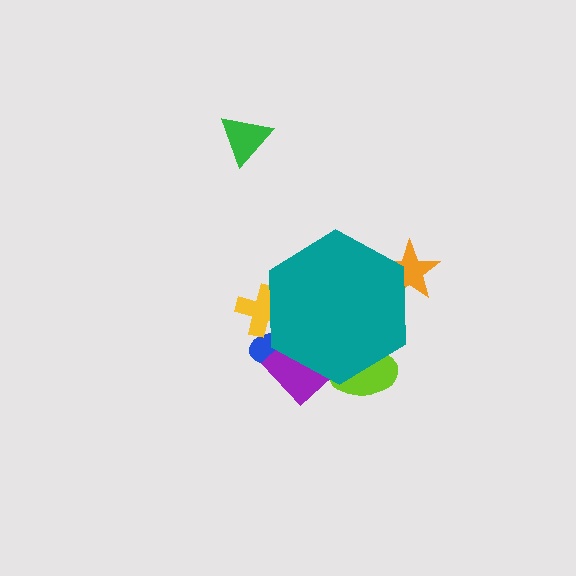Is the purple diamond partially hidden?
Yes, the purple diamond is partially hidden behind the teal hexagon.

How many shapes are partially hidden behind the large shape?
5 shapes are partially hidden.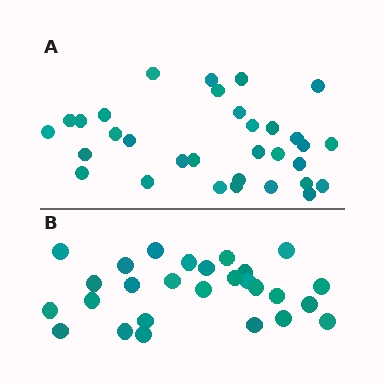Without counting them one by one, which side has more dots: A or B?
Region A (the top region) has more dots.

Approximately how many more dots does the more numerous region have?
Region A has about 5 more dots than region B.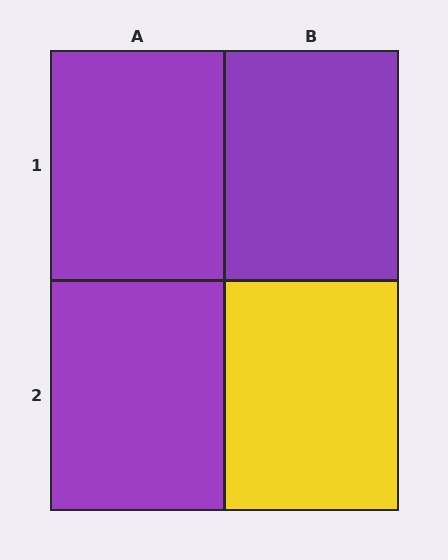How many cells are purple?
3 cells are purple.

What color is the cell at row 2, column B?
Yellow.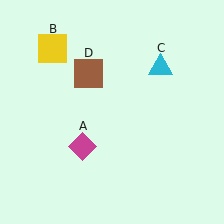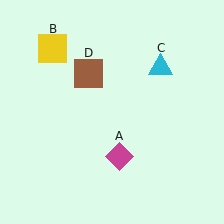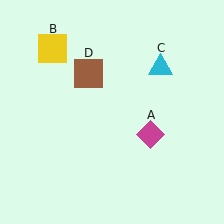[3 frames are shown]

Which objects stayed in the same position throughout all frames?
Yellow square (object B) and cyan triangle (object C) and brown square (object D) remained stationary.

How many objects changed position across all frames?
1 object changed position: magenta diamond (object A).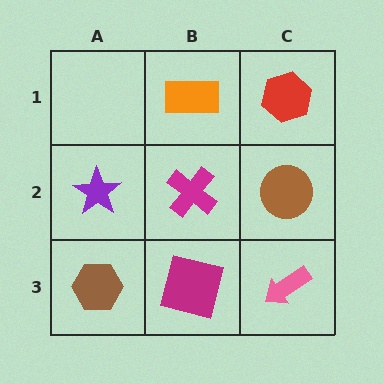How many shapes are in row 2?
3 shapes.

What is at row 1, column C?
A red hexagon.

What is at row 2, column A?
A purple star.